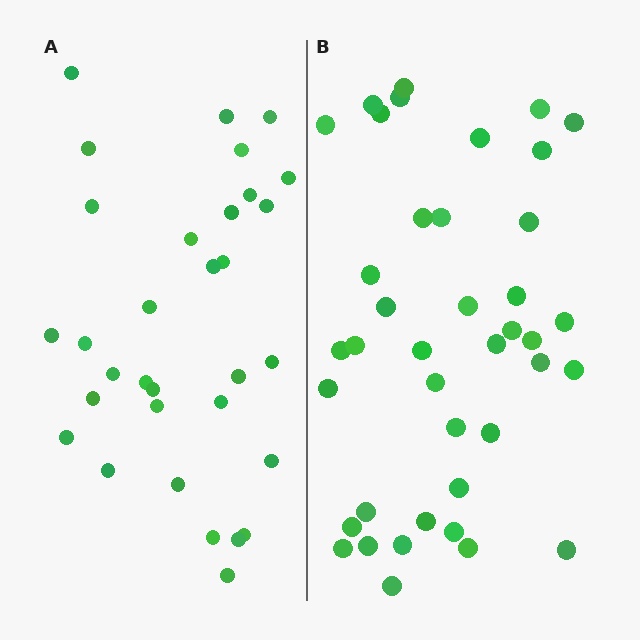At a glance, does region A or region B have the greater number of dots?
Region B (the right region) has more dots.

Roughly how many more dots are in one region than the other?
Region B has roughly 8 or so more dots than region A.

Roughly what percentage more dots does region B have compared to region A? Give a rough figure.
About 25% more.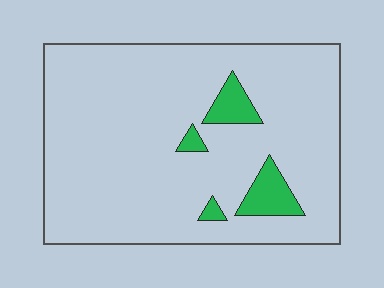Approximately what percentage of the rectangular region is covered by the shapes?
Approximately 10%.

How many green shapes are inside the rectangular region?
4.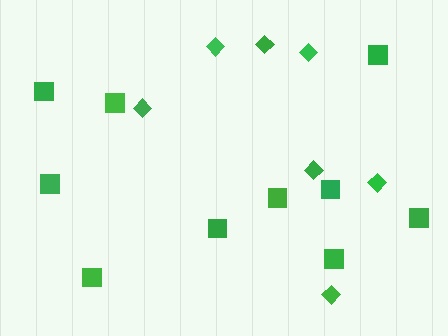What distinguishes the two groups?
There are 2 groups: one group of diamonds (7) and one group of squares (10).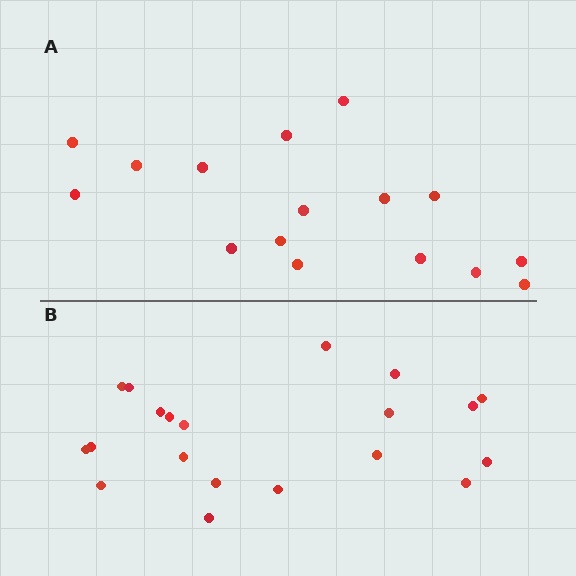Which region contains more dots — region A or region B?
Region B (the bottom region) has more dots.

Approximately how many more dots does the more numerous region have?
Region B has about 4 more dots than region A.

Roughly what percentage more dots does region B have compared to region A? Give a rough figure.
About 25% more.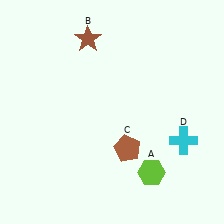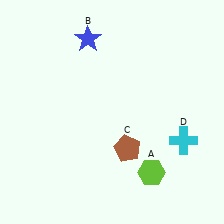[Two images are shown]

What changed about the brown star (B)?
In Image 1, B is brown. In Image 2, it changed to blue.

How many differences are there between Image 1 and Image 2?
There is 1 difference between the two images.